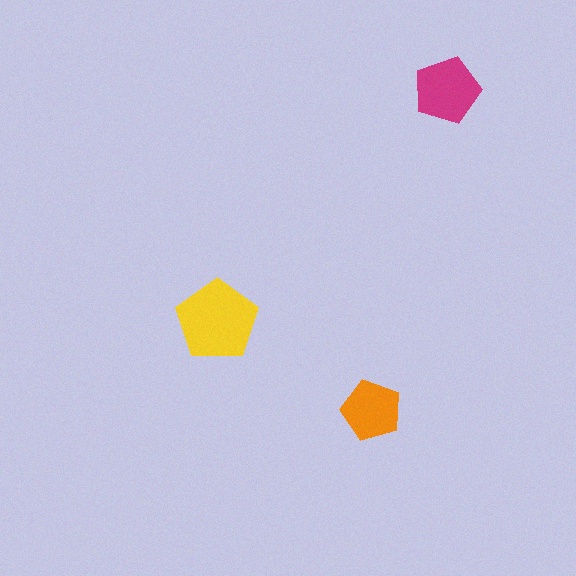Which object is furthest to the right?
The magenta pentagon is rightmost.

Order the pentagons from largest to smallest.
the yellow one, the magenta one, the orange one.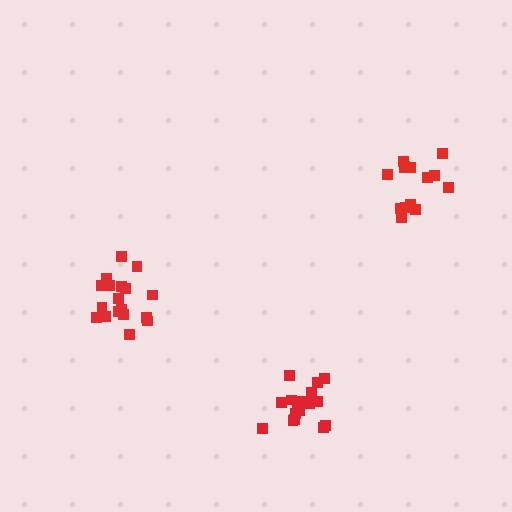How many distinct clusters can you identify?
There are 3 distinct clusters.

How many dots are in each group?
Group 1: 14 dots, Group 2: 17 dots, Group 3: 18 dots (49 total).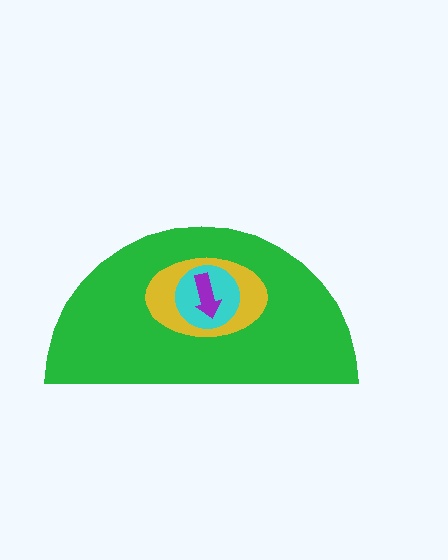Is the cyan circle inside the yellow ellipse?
Yes.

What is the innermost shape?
The purple arrow.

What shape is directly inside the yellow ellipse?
The cyan circle.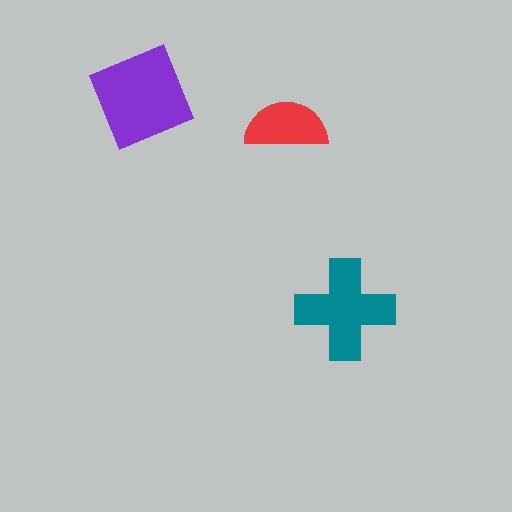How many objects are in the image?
There are 3 objects in the image.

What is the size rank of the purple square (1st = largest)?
1st.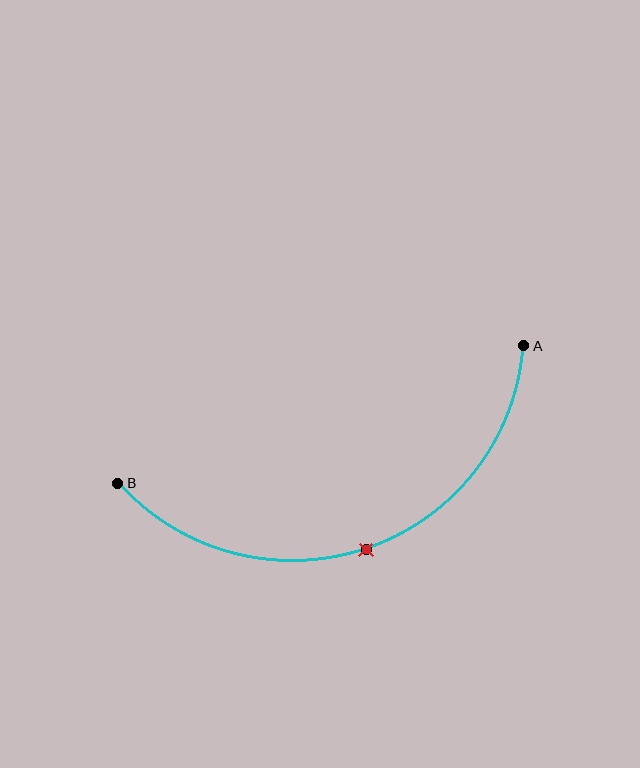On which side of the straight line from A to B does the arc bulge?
The arc bulges below the straight line connecting A and B.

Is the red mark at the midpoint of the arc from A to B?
Yes. The red mark lies on the arc at equal arc-length from both A and B — it is the arc midpoint.